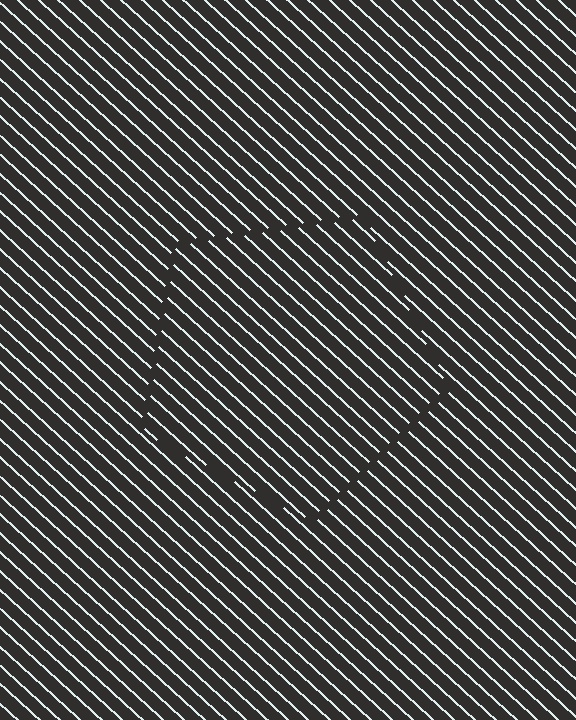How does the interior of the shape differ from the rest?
The interior of the shape contains the same grating, shifted by half a period — the contour is defined by the phase discontinuity where line-ends from the inner and outer gratings abut.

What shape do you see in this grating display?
An illusory pentagon. The interior of the shape contains the same grating, shifted by half a period — the contour is defined by the phase discontinuity where line-ends from the inner and outer gratings abut.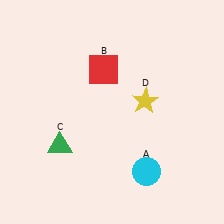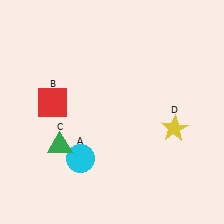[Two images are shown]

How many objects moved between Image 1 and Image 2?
3 objects moved between the two images.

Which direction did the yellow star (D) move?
The yellow star (D) moved right.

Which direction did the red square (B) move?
The red square (B) moved left.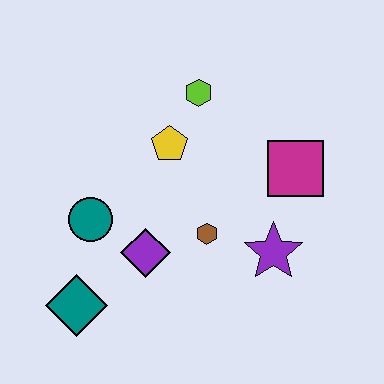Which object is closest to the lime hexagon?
The yellow pentagon is closest to the lime hexagon.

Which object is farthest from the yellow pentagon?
The teal diamond is farthest from the yellow pentagon.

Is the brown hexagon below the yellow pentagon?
Yes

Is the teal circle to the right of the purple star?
No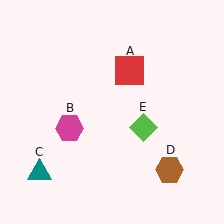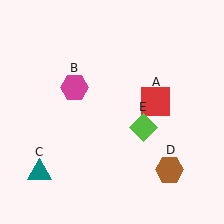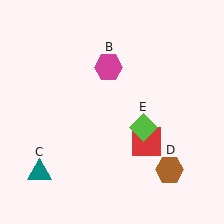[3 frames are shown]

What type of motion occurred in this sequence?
The red square (object A), magenta hexagon (object B) rotated clockwise around the center of the scene.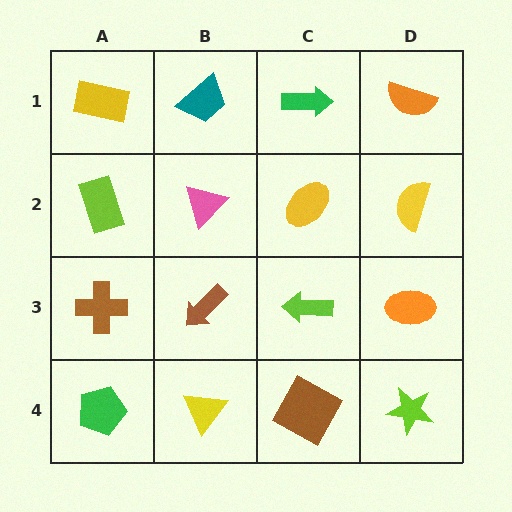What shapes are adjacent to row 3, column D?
A yellow semicircle (row 2, column D), a lime star (row 4, column D), a lime arrow (row 3, column C).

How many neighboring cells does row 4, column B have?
3.